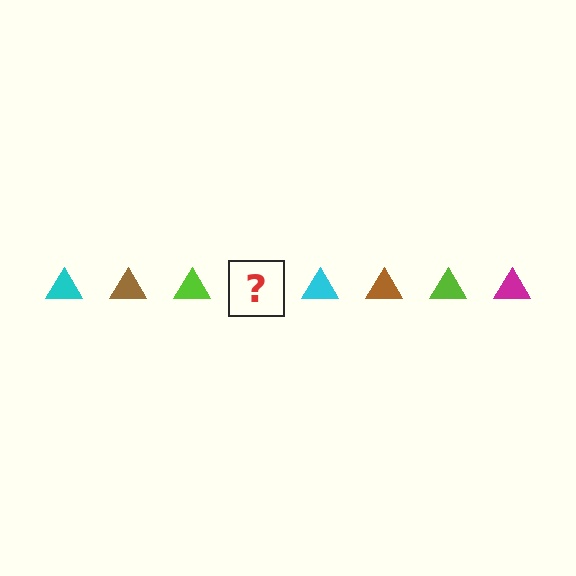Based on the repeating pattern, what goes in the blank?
The blank should be a magenta triangle.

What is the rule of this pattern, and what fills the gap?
The rule is that the pattern cycles through cyan, brown, lime, magenta triangles. The gap should be filled with a magenta triangle.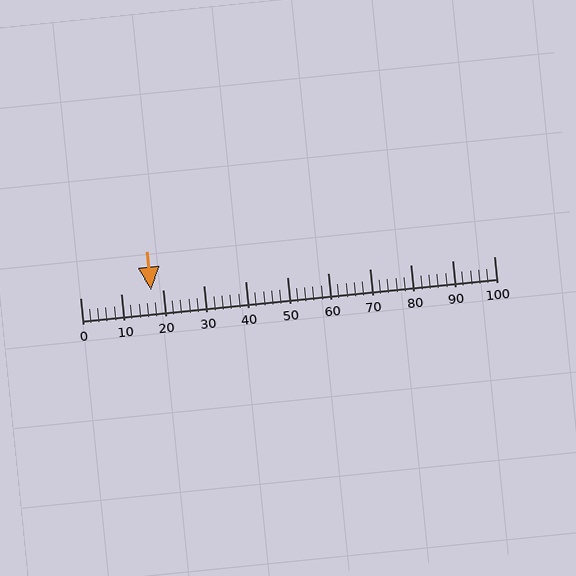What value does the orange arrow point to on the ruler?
The orange arrow points to approximately 17.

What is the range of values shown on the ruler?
The ruler shows values from 0 to 100.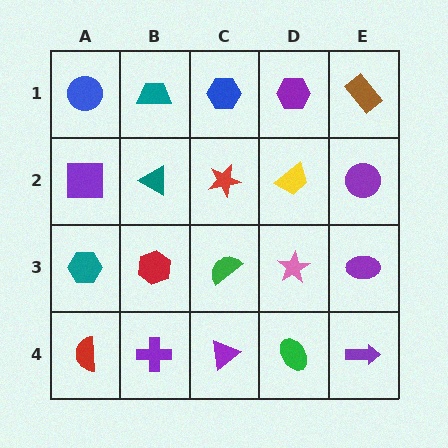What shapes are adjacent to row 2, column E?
A brown rectangle (row 1, column E), a purple ellipse (row 3, column E), a yellow trapezoid (row 2, column D).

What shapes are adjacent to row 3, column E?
A purple circle (row 2, column E), a purple arrow (row 4, column E), a pink star (row 3, column D).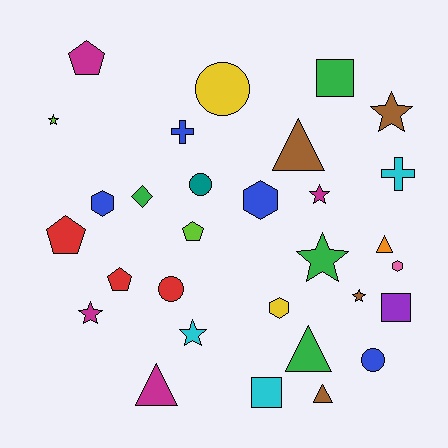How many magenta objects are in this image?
There are 4 magenta objects.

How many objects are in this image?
There are 30 objects.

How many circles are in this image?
There are 4 circles.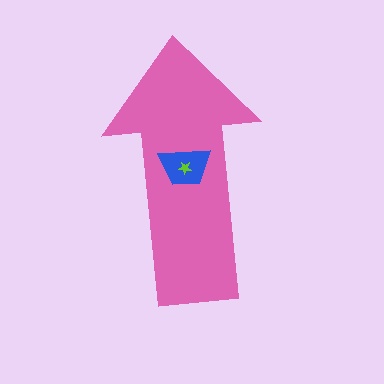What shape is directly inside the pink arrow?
The blue trapezoid.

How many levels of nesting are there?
3.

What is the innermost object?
The lime star.